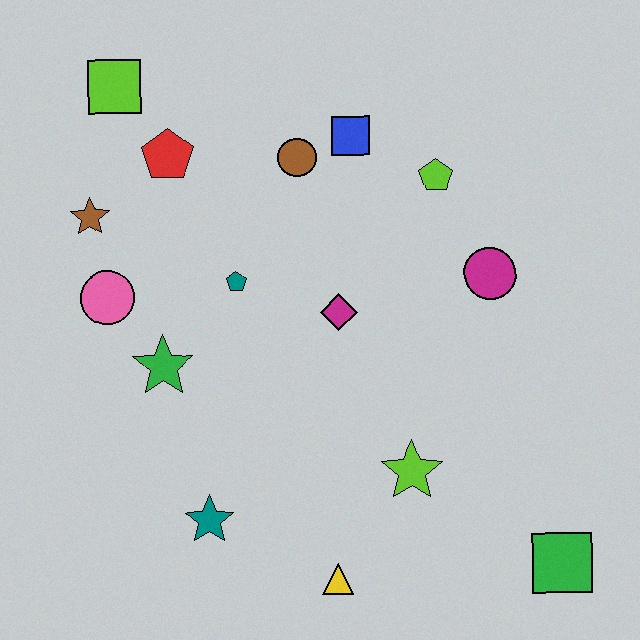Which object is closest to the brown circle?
The blue square is closest to the brown circle.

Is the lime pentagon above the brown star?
Yes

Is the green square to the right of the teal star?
Yes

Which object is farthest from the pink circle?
The green square is farthest from the pink circle.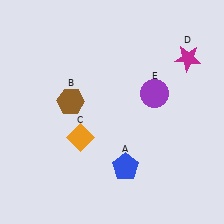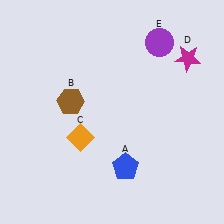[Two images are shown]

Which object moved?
The purple circle (E) moved up.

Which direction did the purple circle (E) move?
The purple circle (E) moved up.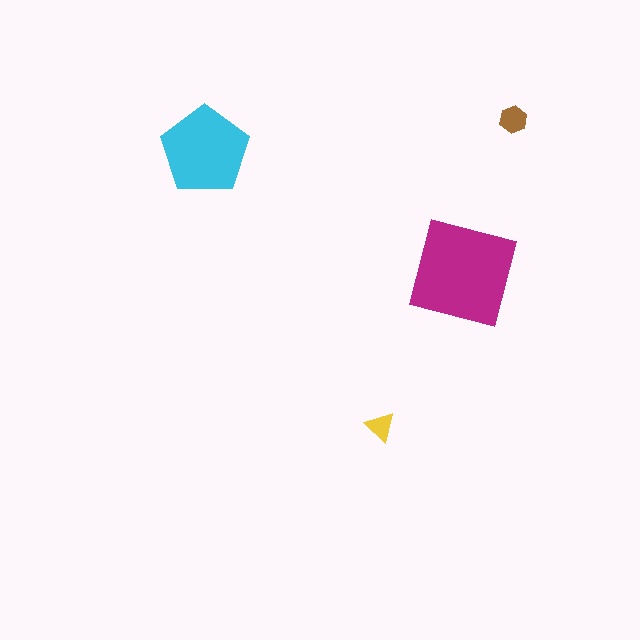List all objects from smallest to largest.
The yellow triangle, the brown hexagon, the cyan pentagon, the magenta square.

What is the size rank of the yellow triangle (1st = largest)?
4th.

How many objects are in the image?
There are 4 objects in the image.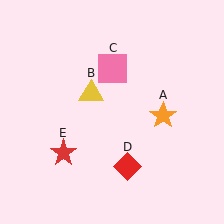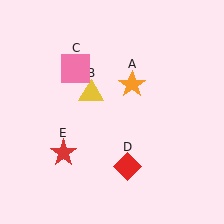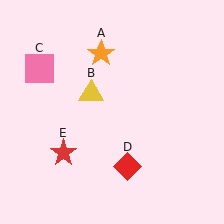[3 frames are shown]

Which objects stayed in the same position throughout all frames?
Yellow triangle (object B) and red diamond (object D) and red star (object E) remained stationary.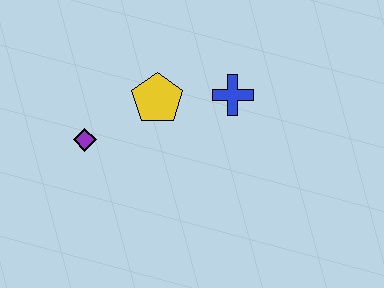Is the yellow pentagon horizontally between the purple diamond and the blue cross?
Yes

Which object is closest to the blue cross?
The yellow pentagon is closest to the blue cross.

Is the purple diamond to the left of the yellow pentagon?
Yes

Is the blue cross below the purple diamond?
No